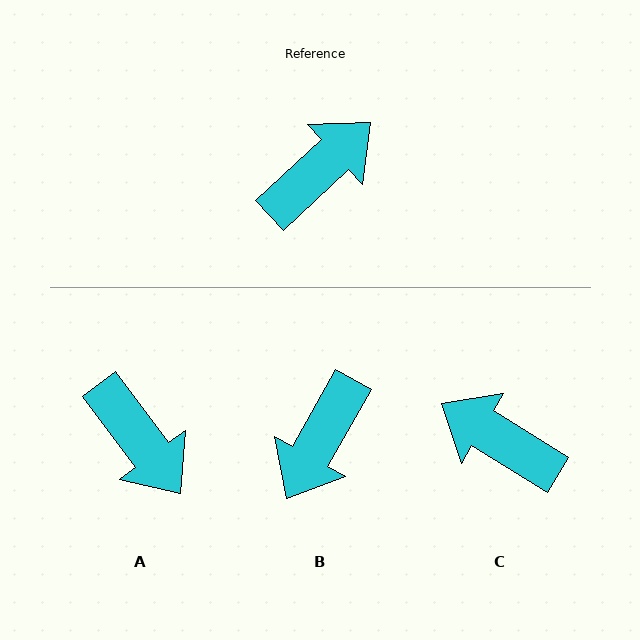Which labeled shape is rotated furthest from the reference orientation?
B, about 162 degrees away.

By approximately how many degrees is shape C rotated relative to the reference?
Approximately 106 degrees counter-clockwise.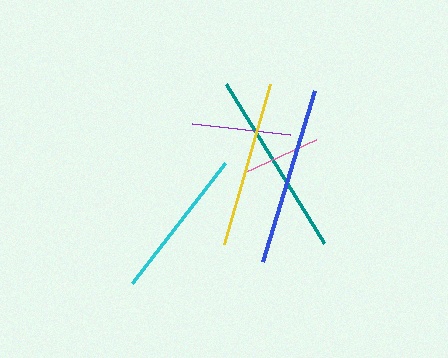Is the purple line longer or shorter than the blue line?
The blue line is longer than the purple line.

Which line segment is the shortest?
The pink line is the shortest at approximately 79 pixels.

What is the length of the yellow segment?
The yellow segment is approximately 167 pixels long.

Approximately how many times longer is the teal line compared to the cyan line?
The teal line is approximately 1.2 times the length of the cyan line.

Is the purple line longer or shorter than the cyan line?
The cyan line is longer than the purple line.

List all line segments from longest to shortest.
From longest to shortest: teal, blue, yellow, cyan, purple, pink.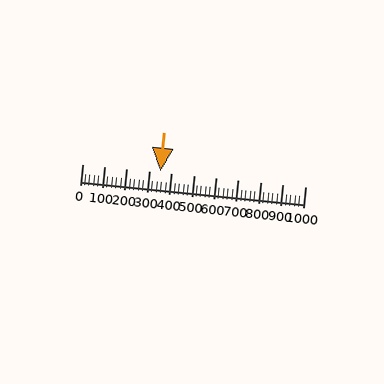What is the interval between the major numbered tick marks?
The major tick marks are spaced 100 units apart.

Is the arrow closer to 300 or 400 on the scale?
The arrow is closer to 300.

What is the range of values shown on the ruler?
The ruler shows values from 0 to 1000.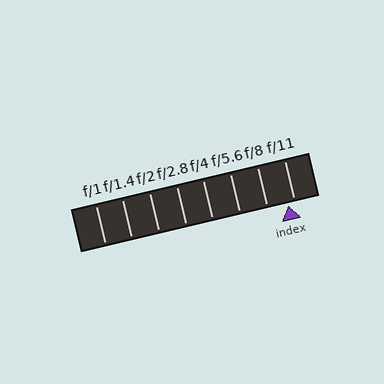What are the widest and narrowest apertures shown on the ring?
The widest aperture shown is f/1 and the narrowest is f/11.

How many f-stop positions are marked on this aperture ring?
There are 8 f-stop positions marked.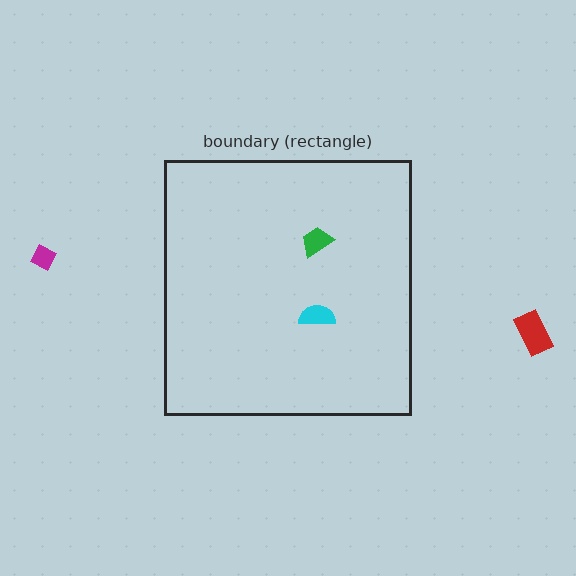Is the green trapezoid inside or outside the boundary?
Inside.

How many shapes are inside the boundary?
2 inside, 2 outside.